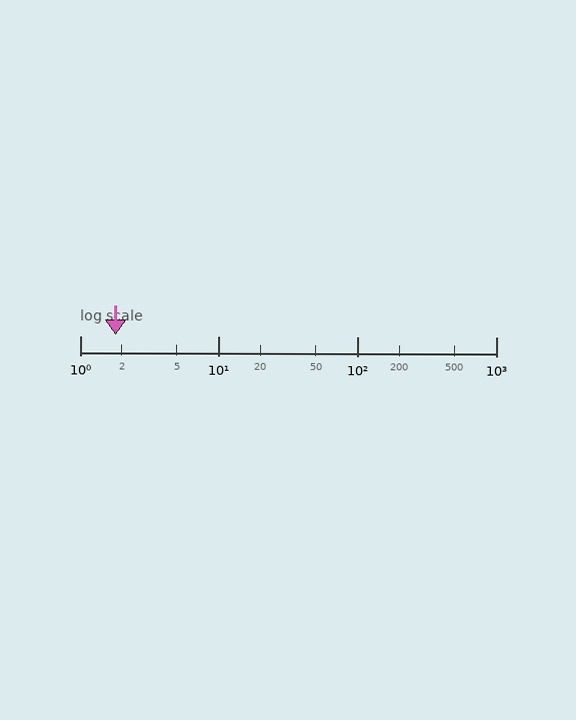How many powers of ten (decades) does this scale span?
The scale spans 3 decades, from 1 to 1000.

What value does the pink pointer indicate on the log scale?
The pointer indicates approximately 1.8.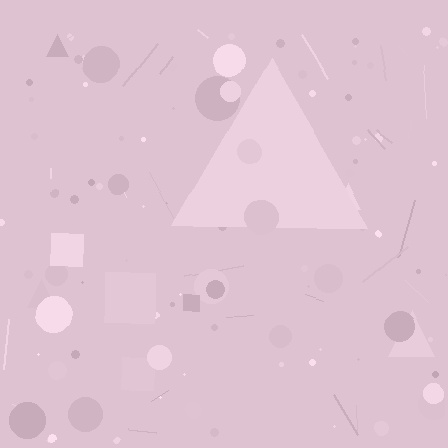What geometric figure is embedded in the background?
A triangle is embedded in the background.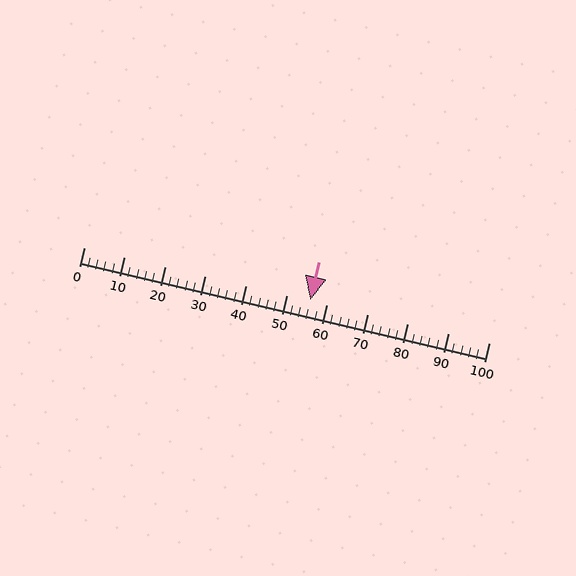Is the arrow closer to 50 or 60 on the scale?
The arrow is closer to 60.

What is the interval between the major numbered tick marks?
The major tick marks are spaced 10 units apart.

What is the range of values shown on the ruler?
The ruler shows values from 0 to 100.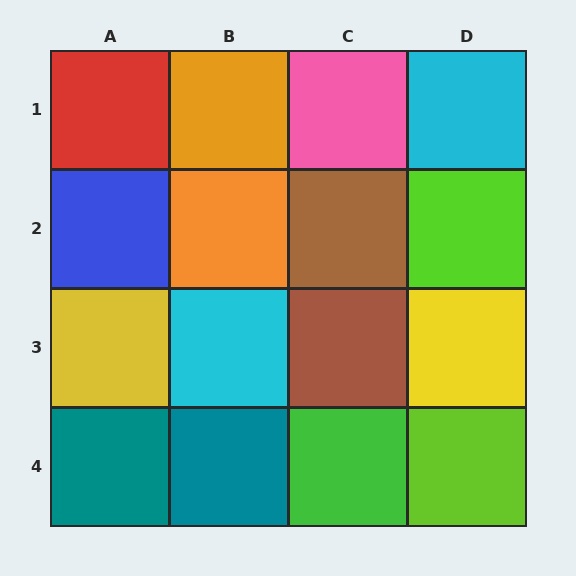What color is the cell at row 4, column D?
Lime.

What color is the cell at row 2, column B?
Orange.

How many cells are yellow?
2 cells are yellow.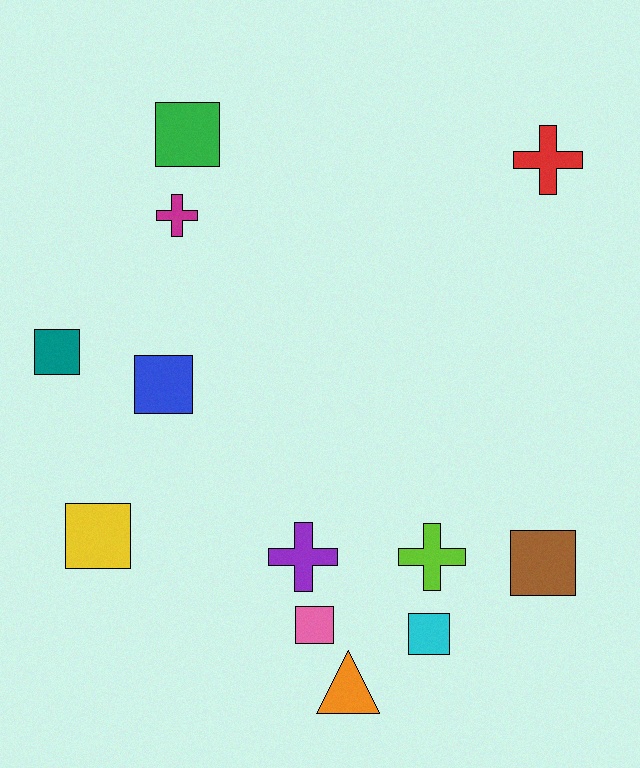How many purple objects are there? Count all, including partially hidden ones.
There is 1 purple object.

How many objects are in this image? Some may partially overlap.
There are 12 objects.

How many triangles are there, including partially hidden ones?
There is 1 triangle.